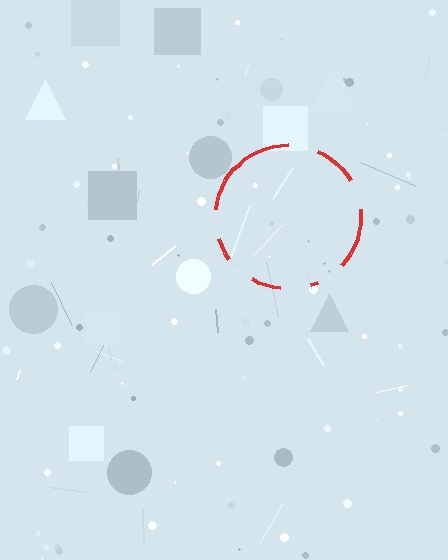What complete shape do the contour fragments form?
The contour fragments form a circle.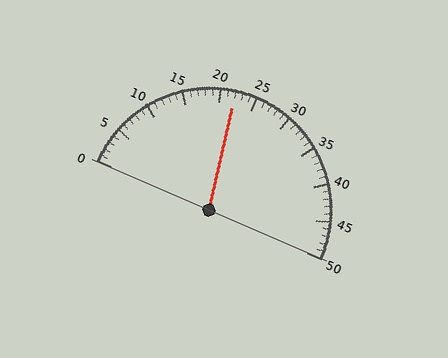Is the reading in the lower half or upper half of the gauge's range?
The reading is in the lower half of the range (0 to 50).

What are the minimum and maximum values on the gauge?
The gauge ranges from 0 to 50.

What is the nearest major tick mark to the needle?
The nearest major tick mark is 20.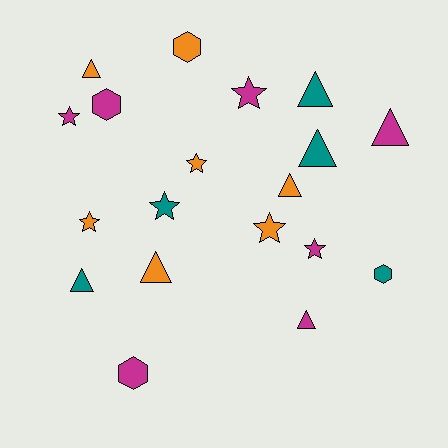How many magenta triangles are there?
There are 2 magenta triangles.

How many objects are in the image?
There are 19 objects.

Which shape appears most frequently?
Triangle, with 8 objects.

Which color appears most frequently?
Orange, with 7 objects.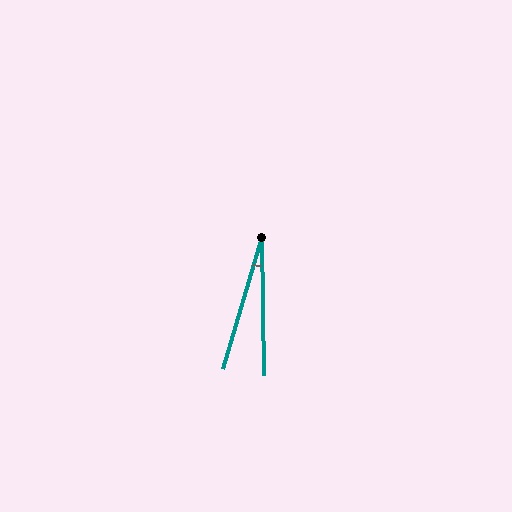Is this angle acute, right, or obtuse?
It is acute.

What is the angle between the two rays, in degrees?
Approximately 17 degrees.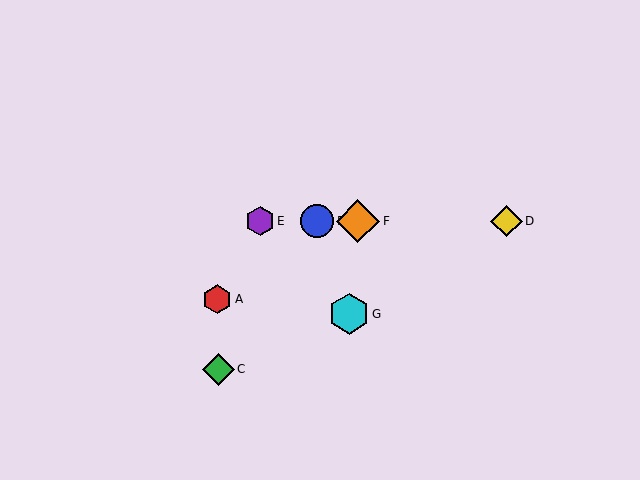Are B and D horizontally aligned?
Yes, both are at y≈221.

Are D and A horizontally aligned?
No, D is at y≈221 and A is at y≈299.